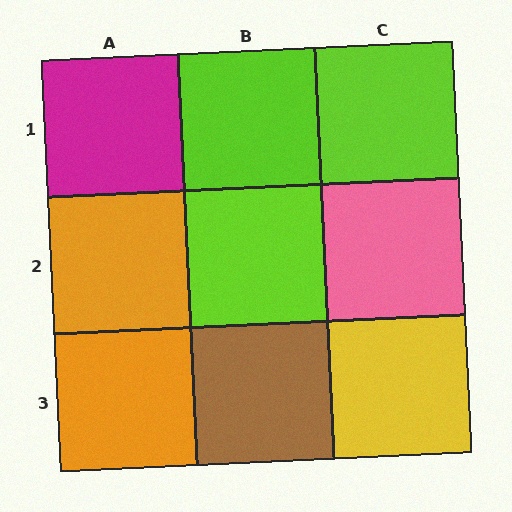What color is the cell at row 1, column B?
Lime.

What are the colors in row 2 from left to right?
Orange, lime, pink.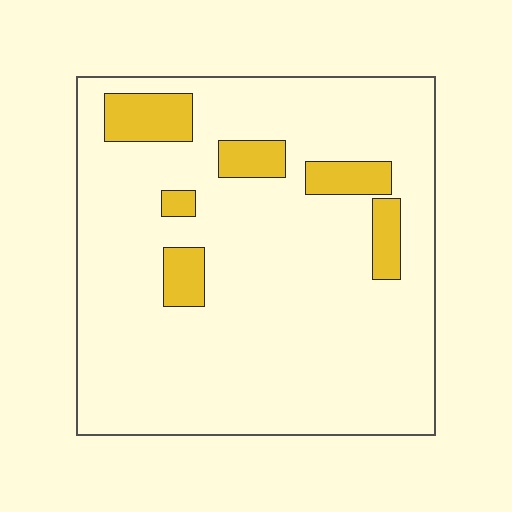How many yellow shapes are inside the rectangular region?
6.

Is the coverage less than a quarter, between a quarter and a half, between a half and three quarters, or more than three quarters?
Less than a quarter.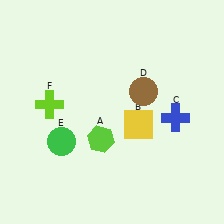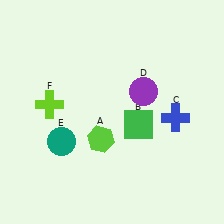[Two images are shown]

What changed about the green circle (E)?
In Image 1, E is green. In Image 2, it changed to teal.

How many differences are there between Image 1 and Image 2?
There are 3 differences between the two images.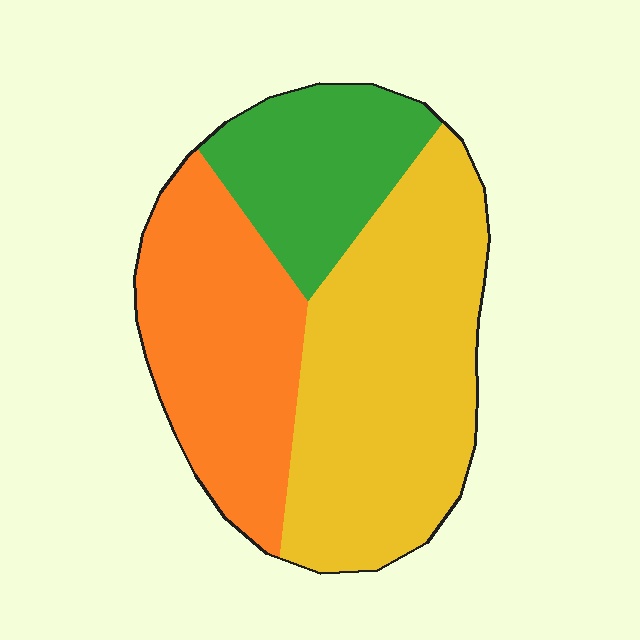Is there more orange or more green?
Orange.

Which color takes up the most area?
Yellow, at roughly 45%.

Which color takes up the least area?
Green, at roughly 20%.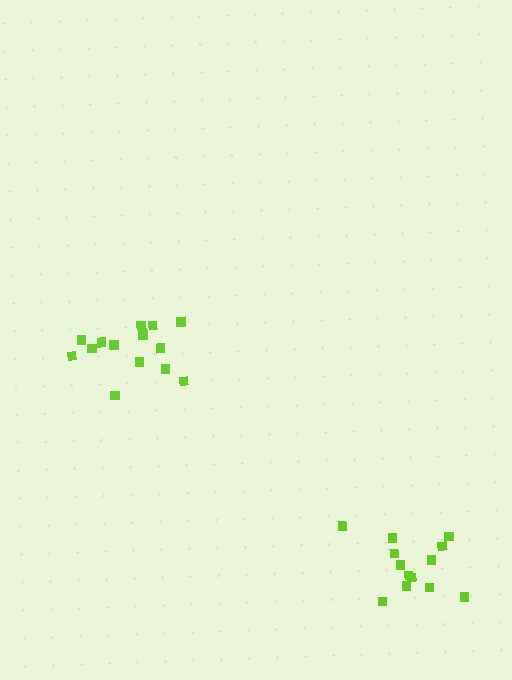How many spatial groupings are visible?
There are 2 spatial groupings.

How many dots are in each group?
Group 1: 13 dots, Group 2: 14 dots (27 total).